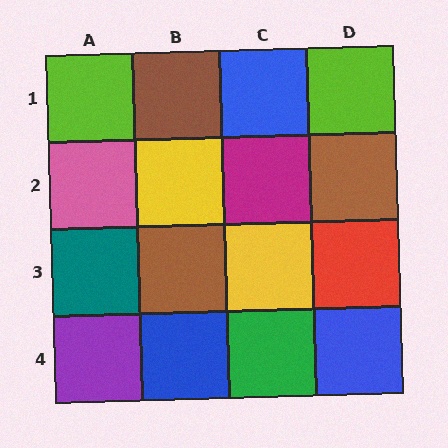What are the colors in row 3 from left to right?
Teal, brown, yellow, red.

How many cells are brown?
3 cells are brown.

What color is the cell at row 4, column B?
Blue.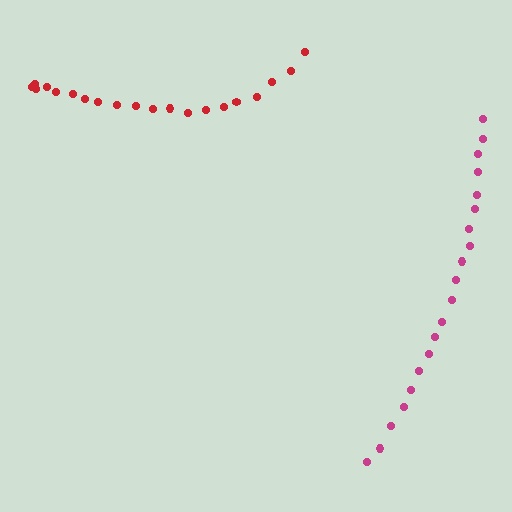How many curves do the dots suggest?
There are 2 distinct paths.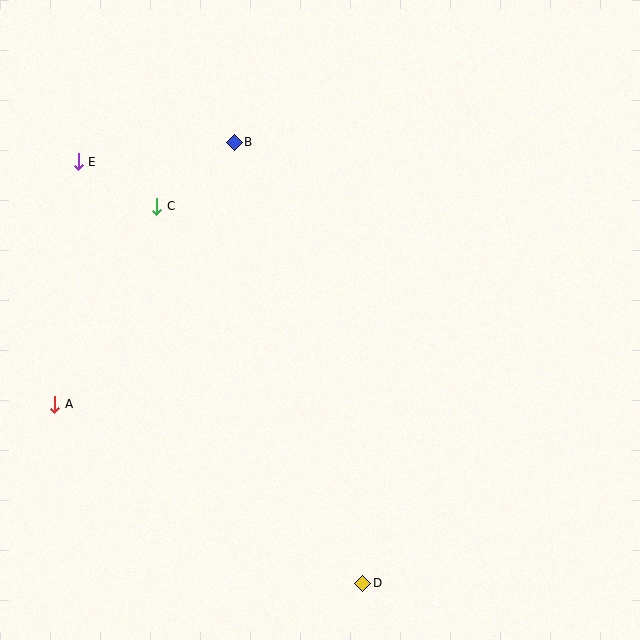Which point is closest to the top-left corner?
Point E is closest to the top-left corner.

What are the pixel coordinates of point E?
Point E is at (78, 162).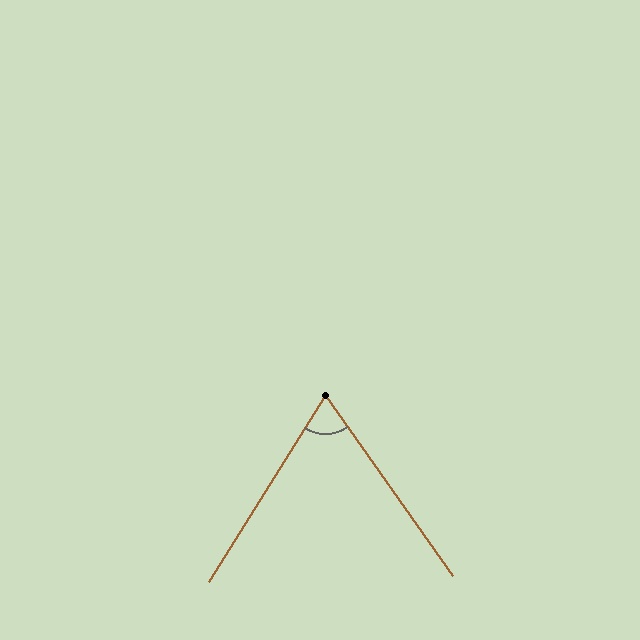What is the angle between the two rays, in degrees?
Approximately 67 degrees.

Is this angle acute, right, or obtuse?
It is acute.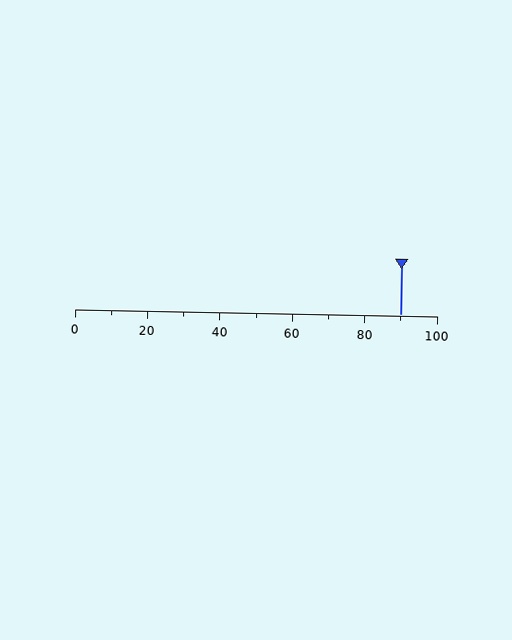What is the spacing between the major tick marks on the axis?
The major ticks are spaced 20 apart.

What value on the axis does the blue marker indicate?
The marker indicates approximately 90.